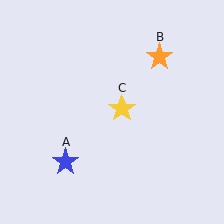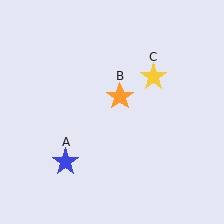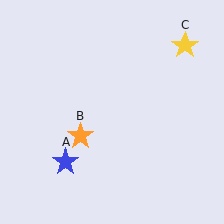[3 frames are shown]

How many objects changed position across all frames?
2 objects changed position: orange star (object B), yellow star (object C).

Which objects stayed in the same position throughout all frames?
Blue star (object A) remained stationary.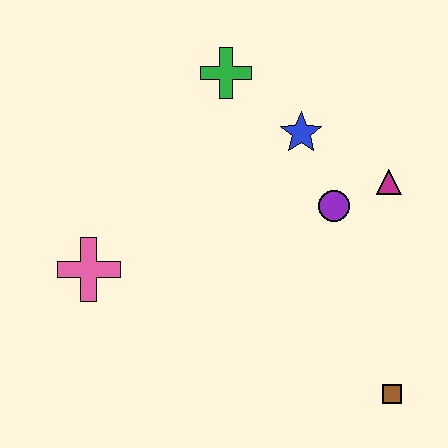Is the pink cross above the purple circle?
No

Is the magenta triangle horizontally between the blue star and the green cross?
No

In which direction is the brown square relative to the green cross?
The brown square is below the green cross.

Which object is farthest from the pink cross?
The brown square is farthest from the pink cross.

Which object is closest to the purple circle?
The magenta triangle is closest to the purple circle.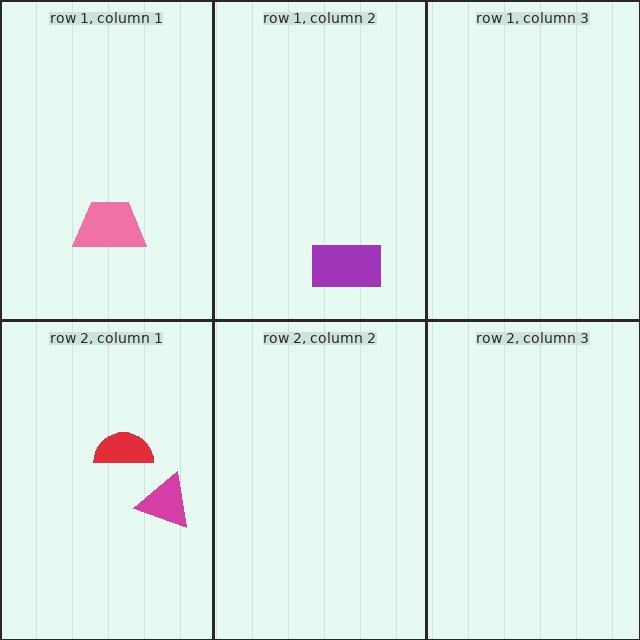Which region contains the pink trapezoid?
The row 1, column 1 region.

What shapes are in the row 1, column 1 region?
The pink trapezoid.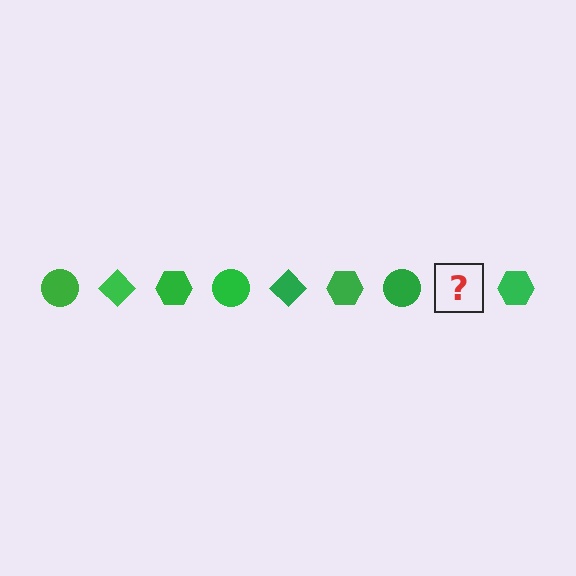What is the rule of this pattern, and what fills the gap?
The rule is that the pattern cycles through circle, diamond, hexagon shapes in green. The gap should be filled with a green diamond.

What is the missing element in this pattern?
The missing element is a green diamond.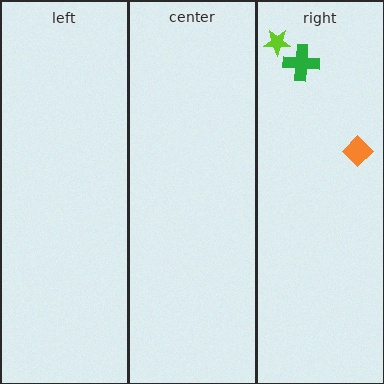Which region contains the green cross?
The right region.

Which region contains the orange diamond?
The right region.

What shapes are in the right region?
The orange diamond, the lime star, the green cross.